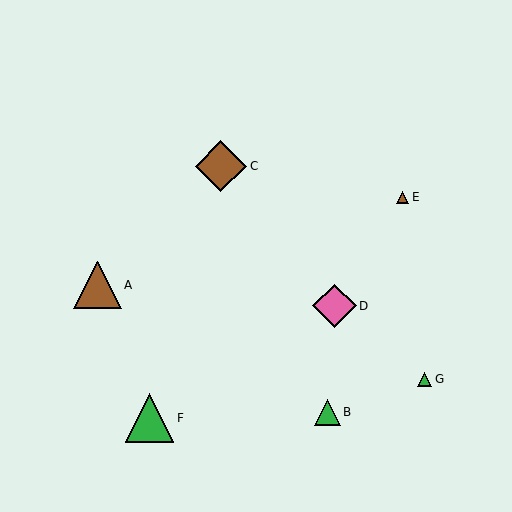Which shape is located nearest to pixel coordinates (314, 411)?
The green triangle (labeled B) at (327, 412) is nearest to that location.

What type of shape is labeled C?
Shape C is a brown diamond.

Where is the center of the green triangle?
The center of the green triangle is at (425, 379).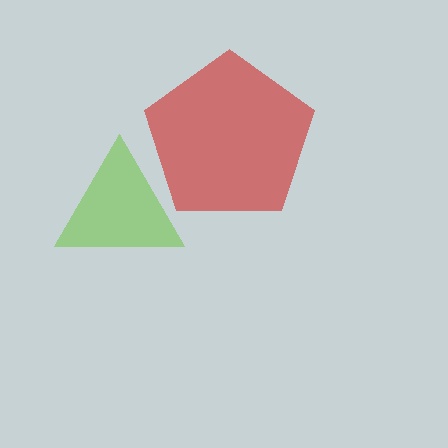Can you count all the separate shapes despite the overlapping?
Yes, there are 2 separate shapes.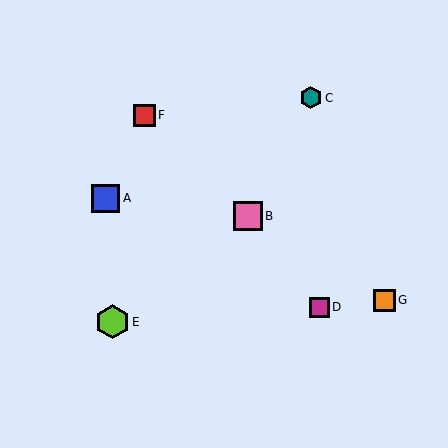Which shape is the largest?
The lime hexagon (labeled E) is the largest.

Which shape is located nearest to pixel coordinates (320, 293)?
The magenta square (labeled D) at (319, 307) is nearest to that location.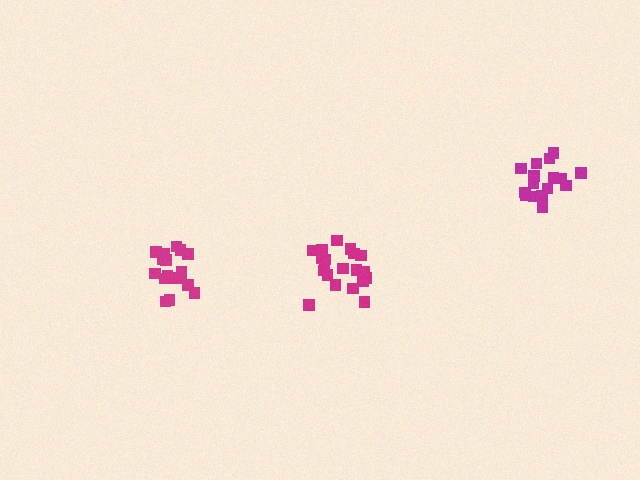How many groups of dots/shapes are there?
There are 3 groups.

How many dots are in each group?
Group 1: 20 dots, Group 2: 16 dots, Group 3: 17 dots (53 total).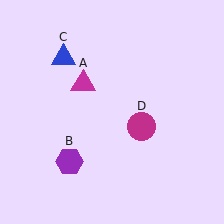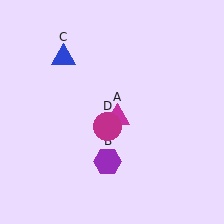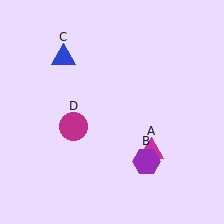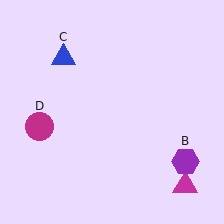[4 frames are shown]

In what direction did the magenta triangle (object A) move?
The magenta triangle (object A) moved down and to the right.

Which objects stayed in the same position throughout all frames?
Blue triangle (object C) remained stationary.